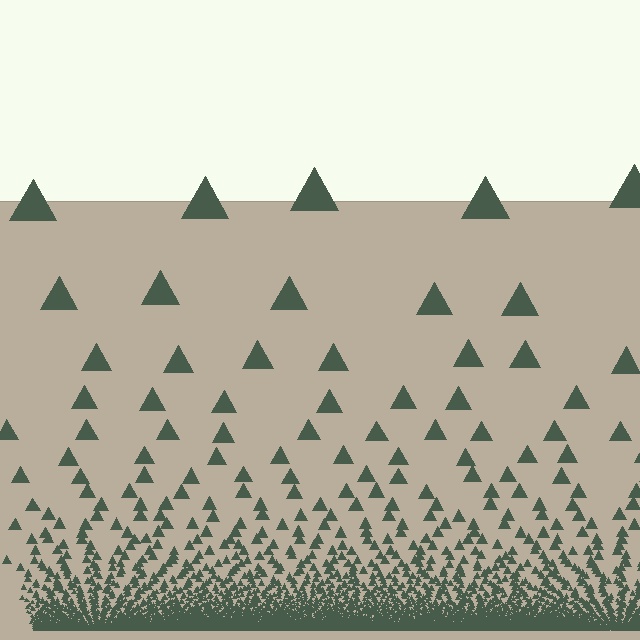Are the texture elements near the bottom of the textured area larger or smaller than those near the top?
Smaller. The gradient is inverted — elements near the bottom are smaller and denser.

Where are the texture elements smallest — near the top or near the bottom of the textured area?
Near the bottom.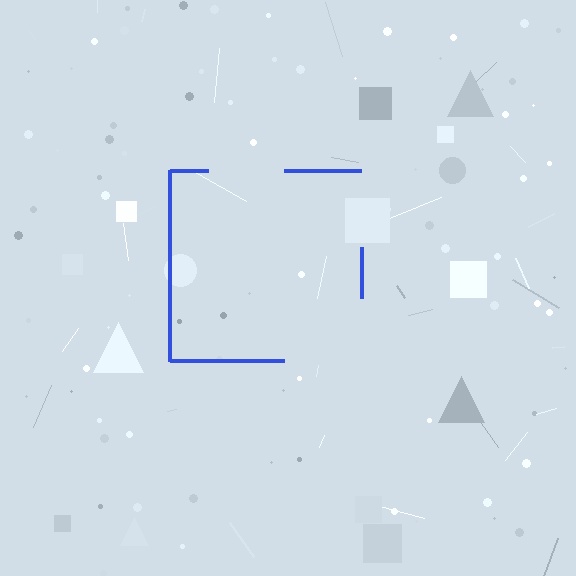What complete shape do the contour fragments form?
The contour fragments form a square.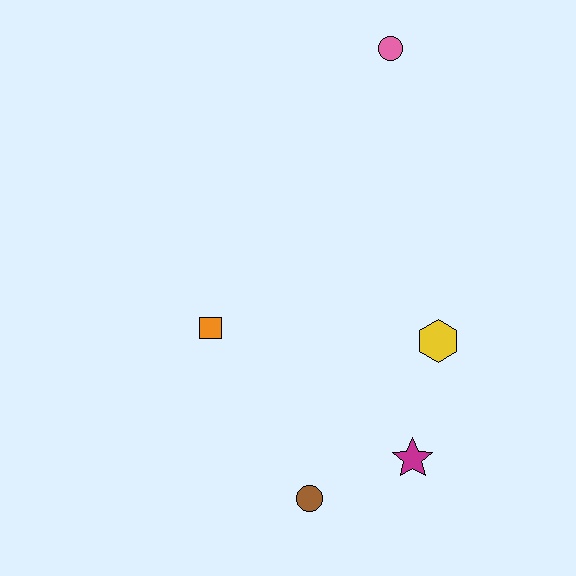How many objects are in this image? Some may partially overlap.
There are 5 objects.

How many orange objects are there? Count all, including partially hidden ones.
There is 1 orange object.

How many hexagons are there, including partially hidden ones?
There is 1 hexagon.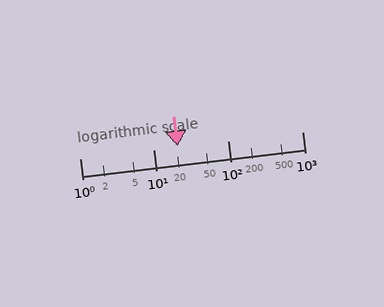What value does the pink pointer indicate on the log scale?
The pointer indicates approximately 21.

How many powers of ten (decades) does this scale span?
The scale spans 3 decades, from 1 to 1000.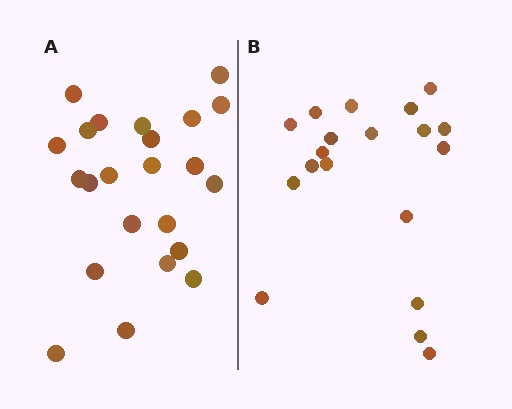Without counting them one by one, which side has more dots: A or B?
Region A (the left region) has more dots.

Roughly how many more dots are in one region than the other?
Region A has about 4 more dots than region B.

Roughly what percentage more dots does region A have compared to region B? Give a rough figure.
About 20% more.